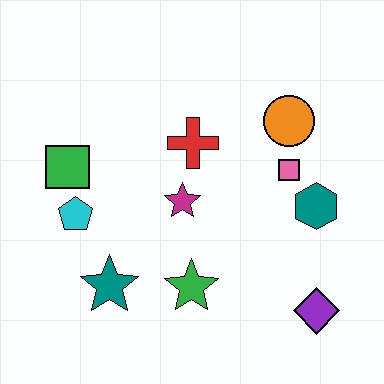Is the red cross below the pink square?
No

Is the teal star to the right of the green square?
Yes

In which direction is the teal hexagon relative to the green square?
The teal hexagon is to the right of the green square.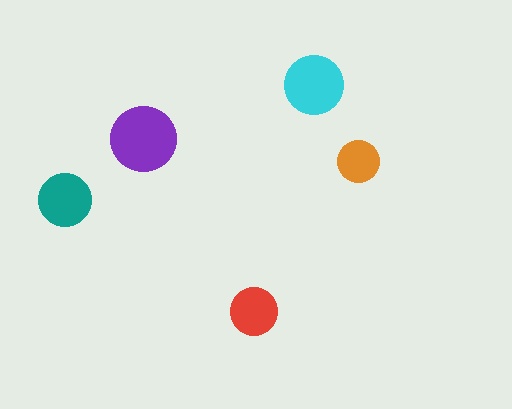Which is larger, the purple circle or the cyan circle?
The purple one.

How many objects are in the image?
There are 5 objects in the image.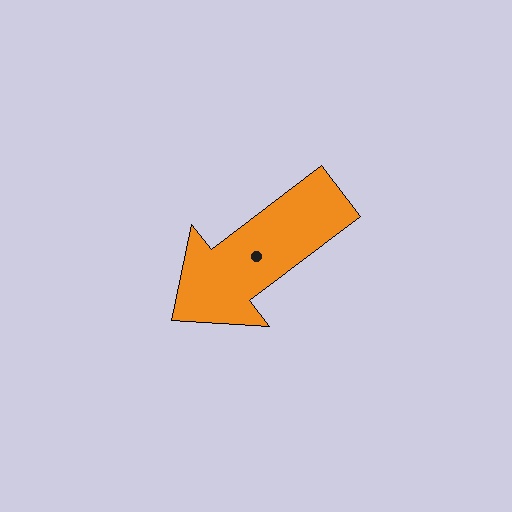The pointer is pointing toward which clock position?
Roughly 8 o'clock.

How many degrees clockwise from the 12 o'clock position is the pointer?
Approximately 233 degrees.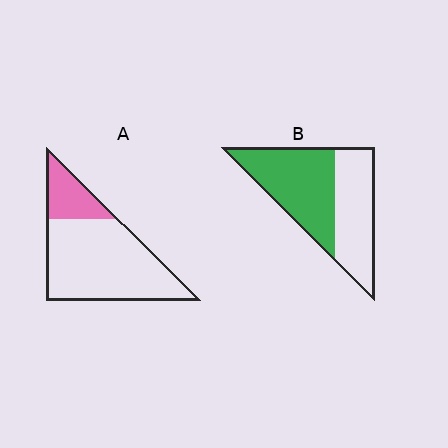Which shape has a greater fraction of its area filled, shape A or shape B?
Shape B.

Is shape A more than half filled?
No.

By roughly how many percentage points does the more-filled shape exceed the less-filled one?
By roughly 35 percentage points (B over A).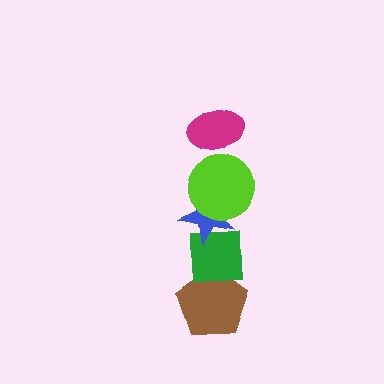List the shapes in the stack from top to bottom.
From top to bottom: the magenta ellipse, the lime circle, the blue star, the green square, the brown pentagon.